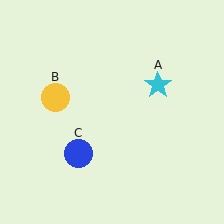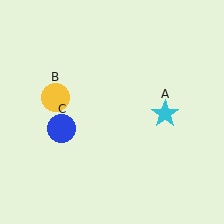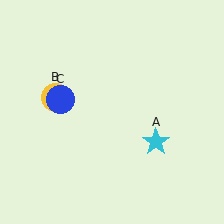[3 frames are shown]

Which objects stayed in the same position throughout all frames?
Yellow circle (object B) remained stationary.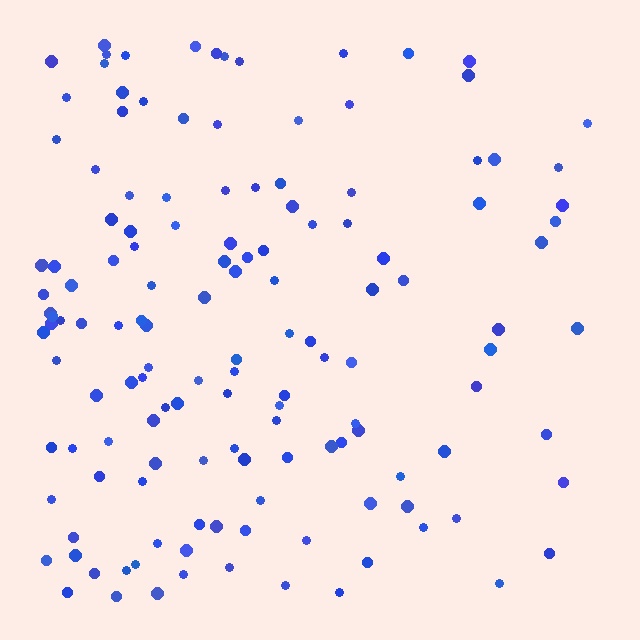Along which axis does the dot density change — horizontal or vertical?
Horizontal.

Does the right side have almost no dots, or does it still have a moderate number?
Still a moderate number, just noticeably fewer than the left.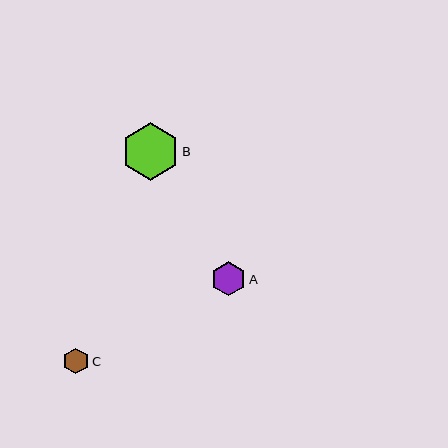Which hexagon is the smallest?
Hexagon C is the smallest with a size of approximately 26 pixels.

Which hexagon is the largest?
Hexagon B is the largest with a size of approximately 57 pixels.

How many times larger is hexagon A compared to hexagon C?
Hexagon A is approximately 1.3 times the size of hexagon C.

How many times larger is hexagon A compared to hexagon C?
Hexagon A is approximately 1.3 times the size of hexagon C.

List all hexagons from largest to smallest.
From largest to smallest: B, A, C.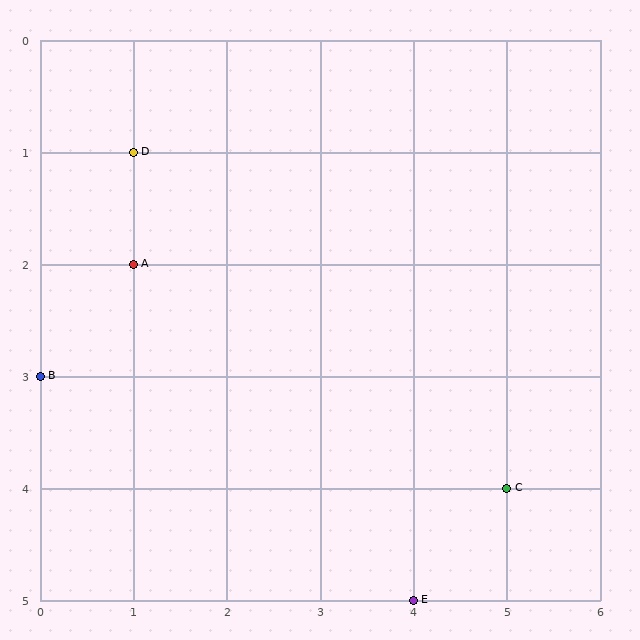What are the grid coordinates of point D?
Point D is at grid coordinates (1, 1).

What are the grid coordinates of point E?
Point E is at grid coordinates (4, 5).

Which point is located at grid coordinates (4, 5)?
Point E is at (4, 5).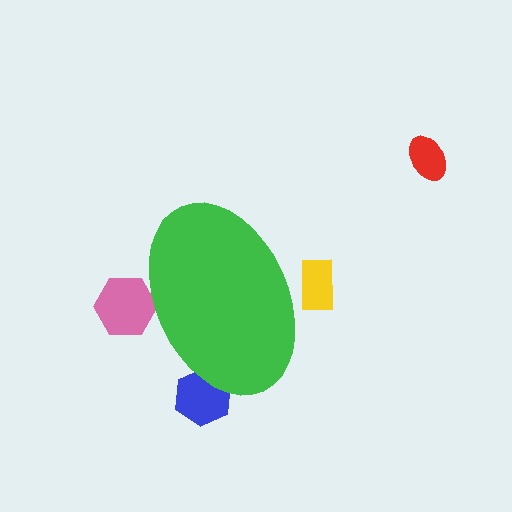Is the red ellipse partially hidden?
No, the red ellipse is fully visible.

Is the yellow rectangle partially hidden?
Yes, the yellow rectangle is partially hidden behind the green ellipse.